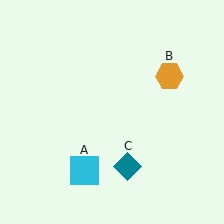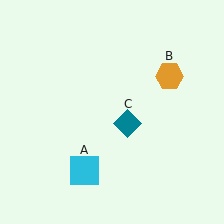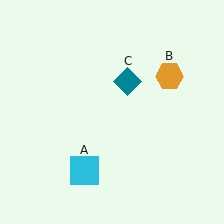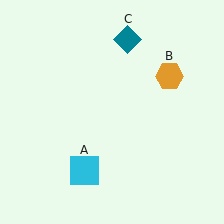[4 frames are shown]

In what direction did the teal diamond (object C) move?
The teal diamond (object C) moved up.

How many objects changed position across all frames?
1 object changed position: teal diamond (object C).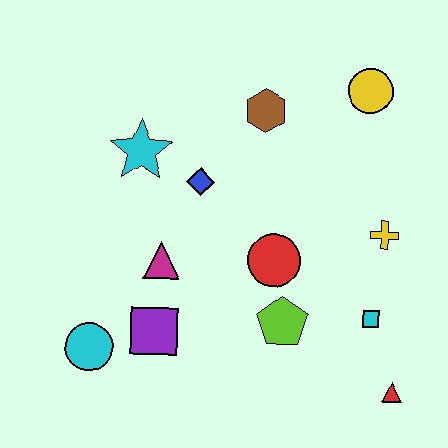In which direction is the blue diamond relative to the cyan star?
The blue diamond is to the right of the cyan star.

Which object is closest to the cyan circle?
The purple square is closest to the cyan circle.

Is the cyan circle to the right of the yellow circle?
No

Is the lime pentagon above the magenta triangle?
No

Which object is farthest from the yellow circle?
The cyan circle is farthest from the yellow circle.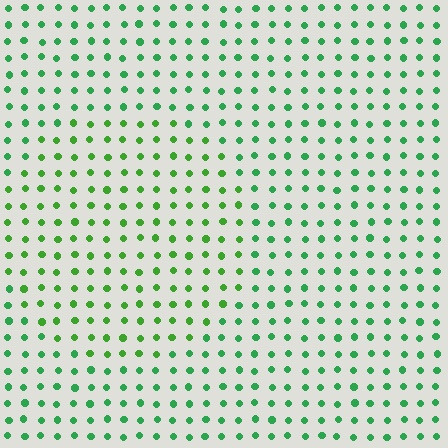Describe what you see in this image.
The image is filled with small green elements in a uniform arrangement. A circle-shaped region is visible where the elements are tinted to a slightly different hue, forming a subtle color boundary.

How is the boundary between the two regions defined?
The boundary is defined purely by a slight shift in hue (about 25 degrees). Spacing, size, and orientation are identical on both sides.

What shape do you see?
I see a circle.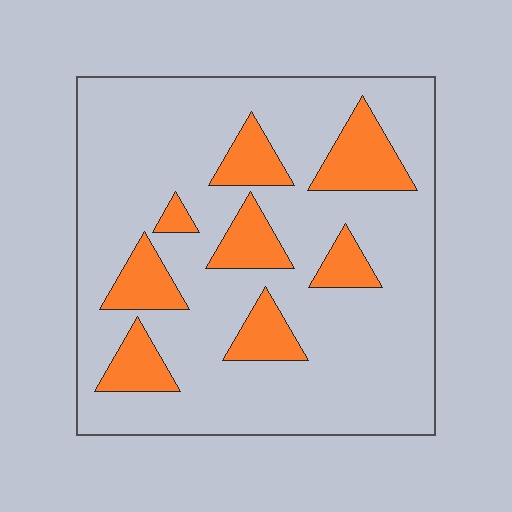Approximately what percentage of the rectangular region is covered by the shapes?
Approximately 20%.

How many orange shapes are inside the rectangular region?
8.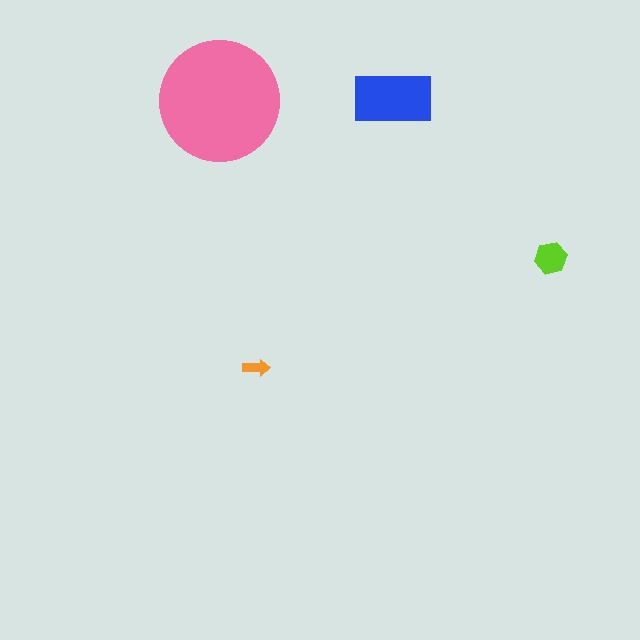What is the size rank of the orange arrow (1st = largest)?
4th.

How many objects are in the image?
There are 4 objects in the image.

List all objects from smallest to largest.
The orange arrow, the lime hexagon, the blue rectangle, the pink circle.